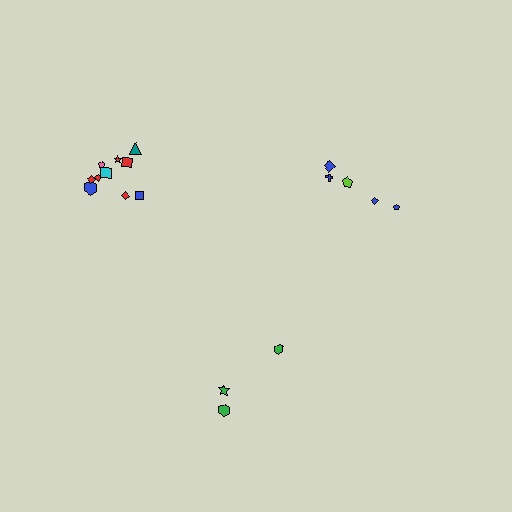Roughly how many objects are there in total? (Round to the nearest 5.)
Roughly 20 objects in total.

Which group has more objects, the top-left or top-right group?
The top-left group.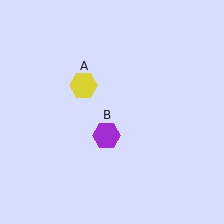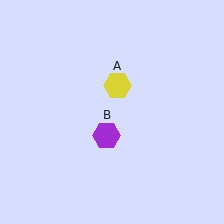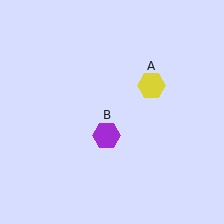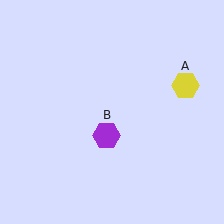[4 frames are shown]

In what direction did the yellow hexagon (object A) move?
The yellow hexagon (object A) moved right.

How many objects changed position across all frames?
1 object changed position: yellow hexagon (object A).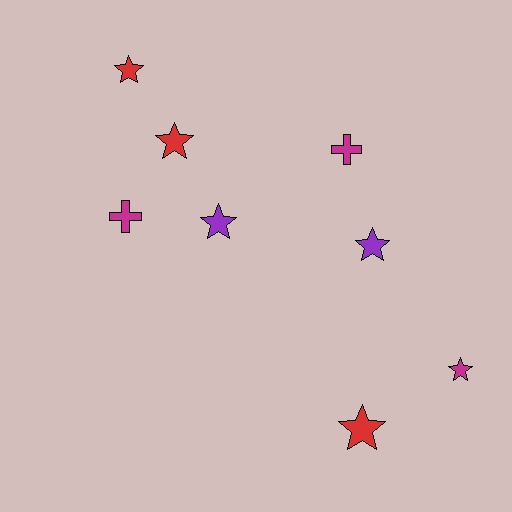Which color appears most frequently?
Magenta, with 3 objects.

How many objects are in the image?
There are 8 objects.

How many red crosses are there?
There are no red crosses.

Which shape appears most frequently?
Star, with 6 objects.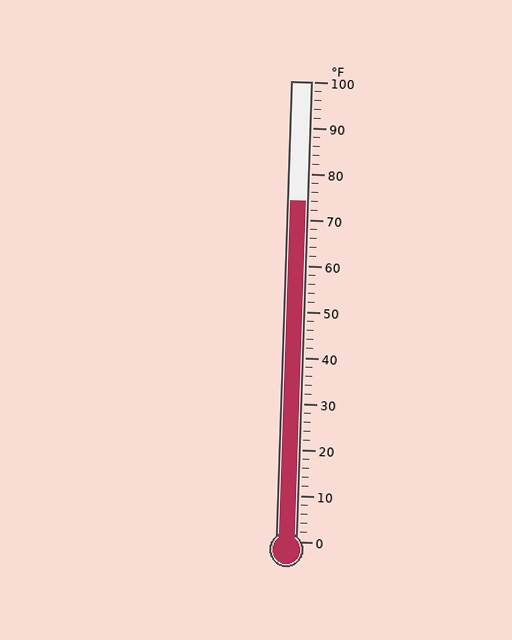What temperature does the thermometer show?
The thermometer shows approximately 74°F.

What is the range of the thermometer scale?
The thermometer scale ranges from 0°F to 100°F.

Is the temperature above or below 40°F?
The temperature is above 40°F.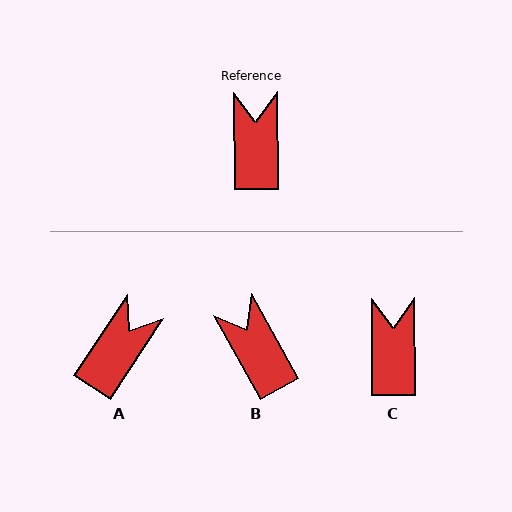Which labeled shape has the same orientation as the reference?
C.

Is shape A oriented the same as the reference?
No, it is off by about 34 degrees.